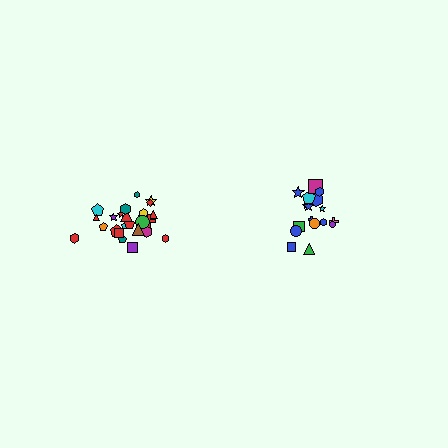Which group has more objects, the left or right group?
The left group.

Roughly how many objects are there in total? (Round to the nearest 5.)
Roughly 45 objects in total.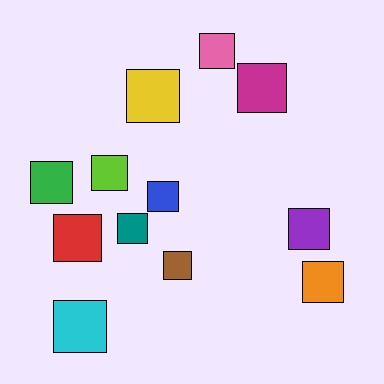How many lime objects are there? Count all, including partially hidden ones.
There is 1 lime object.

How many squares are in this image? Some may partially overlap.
There are 12 squares.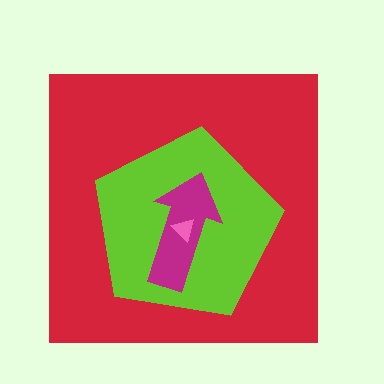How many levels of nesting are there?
4.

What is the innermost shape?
The pink triangle.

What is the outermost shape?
The red square.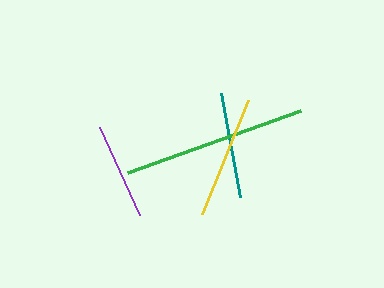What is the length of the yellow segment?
The yellow segment is approximately 123 pixels long.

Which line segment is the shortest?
The purple line is the shortest at approximately 98 pixels.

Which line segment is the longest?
The green line is the longest at approximately 184 pixels.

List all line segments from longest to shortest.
From longest to shortest: green, yellow, teal, purple.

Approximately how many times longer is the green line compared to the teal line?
The green line is approximately 1.7 times the length of the teal line.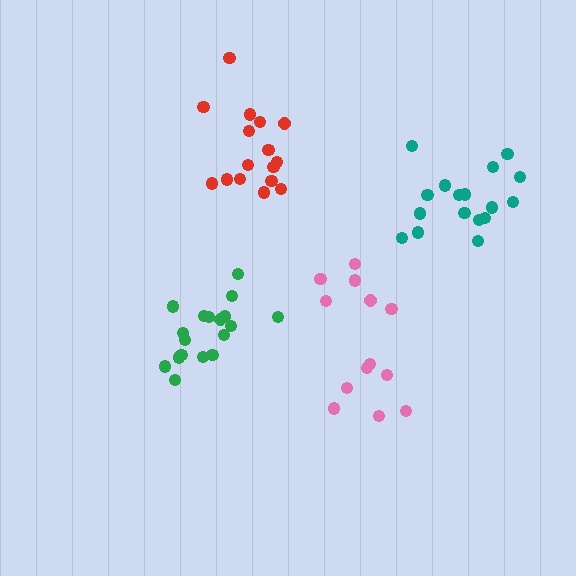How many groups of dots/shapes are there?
There are 4 groups.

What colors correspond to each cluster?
The clusters are colored: pink, red, teal, green.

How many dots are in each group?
Group 1: 13 dots, Group 2: 16 dots, Group 3: 18 dots, Group 4: 18 dots (65 total).